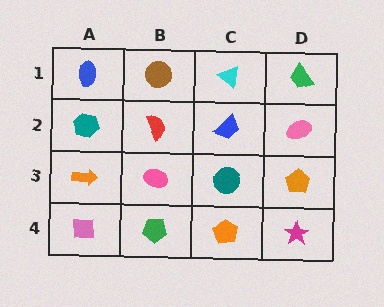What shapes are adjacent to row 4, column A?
An orange arrow (row 3, column A), a green pentagon (row 4, column B).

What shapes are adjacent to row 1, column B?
A red semicircle (row 2, column B), a blue ellipse (row 1, column A), a cyan triangle (row 1, column C).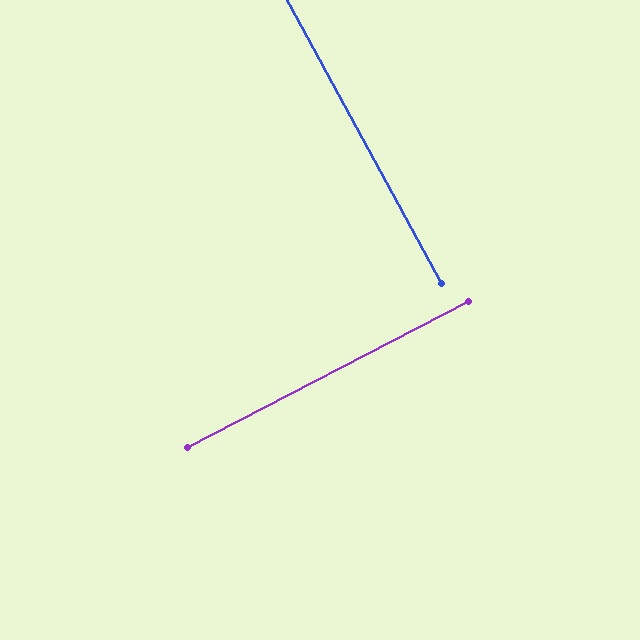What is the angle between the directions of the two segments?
Approximately 89 degrees.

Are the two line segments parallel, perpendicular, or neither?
Perpendicular — they meet at approximately 89°.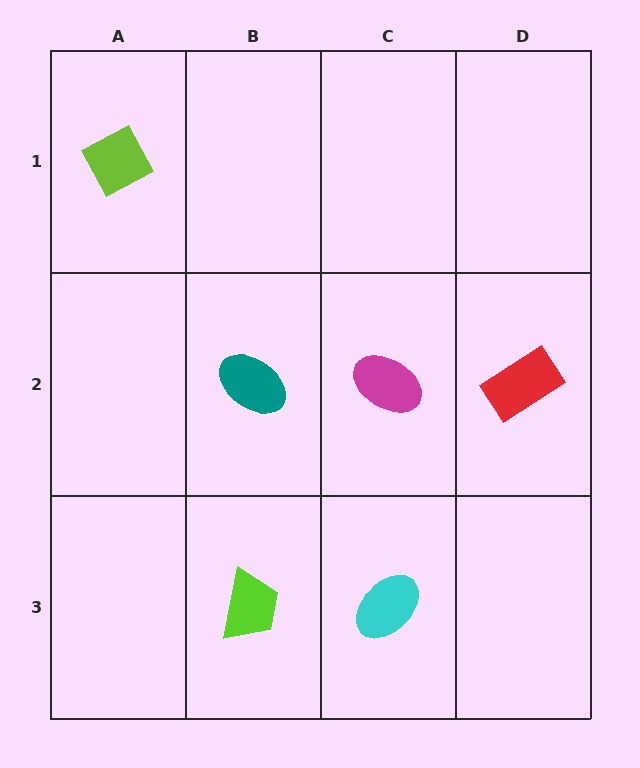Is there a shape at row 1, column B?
No, that cell is empty.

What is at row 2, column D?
A red rectangle.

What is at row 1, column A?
A lime diamond.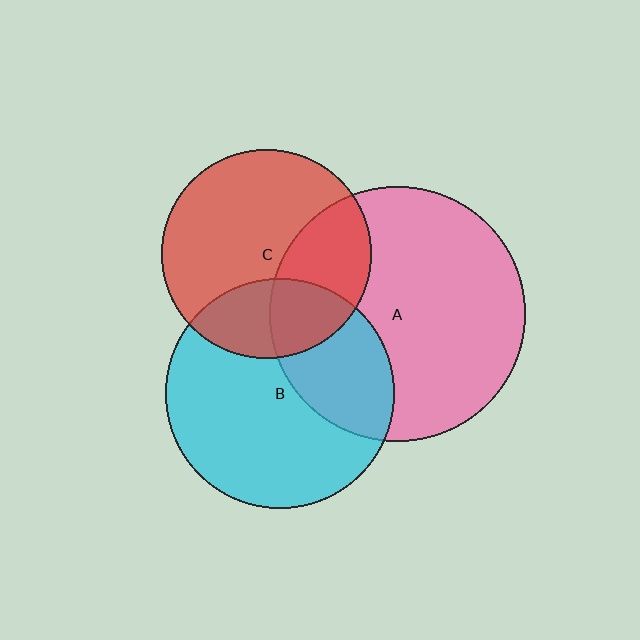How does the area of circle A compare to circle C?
Approximately 1.5 times.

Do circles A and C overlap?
Yes.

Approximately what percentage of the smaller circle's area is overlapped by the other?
Approximately 30%.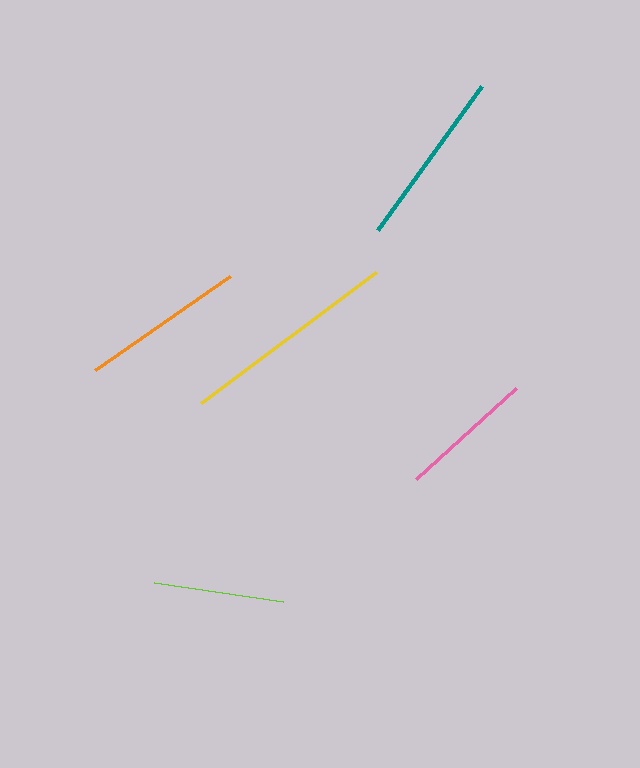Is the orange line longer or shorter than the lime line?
The orange line is longer than the lime line.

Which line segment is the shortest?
The lime line is the shortest at approximately 131 pixels.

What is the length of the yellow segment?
The yellow segment is approximately 219 pixels long.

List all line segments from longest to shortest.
From longest to shortest: yellow, teal, orange, pink, lime.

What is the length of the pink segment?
The pink segment is approximately 135 pixels long.